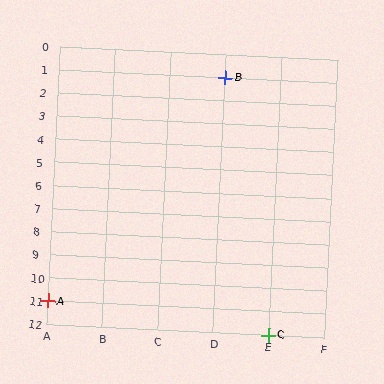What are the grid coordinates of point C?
Point C is at grid coordinates (E, 12).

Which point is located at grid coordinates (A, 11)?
Point A is at (A, 11).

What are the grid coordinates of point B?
Point B is at grid coordinates (D, 1).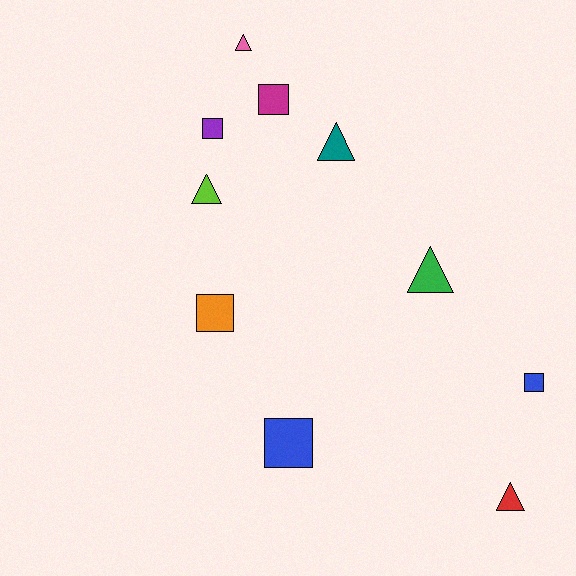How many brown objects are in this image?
There are no brown objects.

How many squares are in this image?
There are 5 squares.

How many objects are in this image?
There are 10 objects.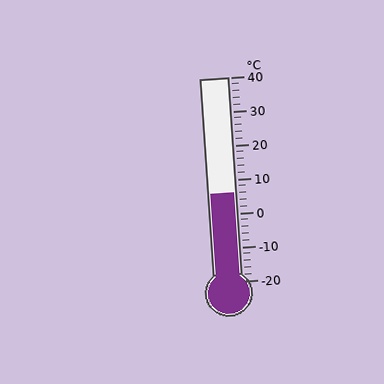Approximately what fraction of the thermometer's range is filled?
The thermometer is filled to approximately 45% of its range.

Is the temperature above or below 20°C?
The temperature is below 20°C.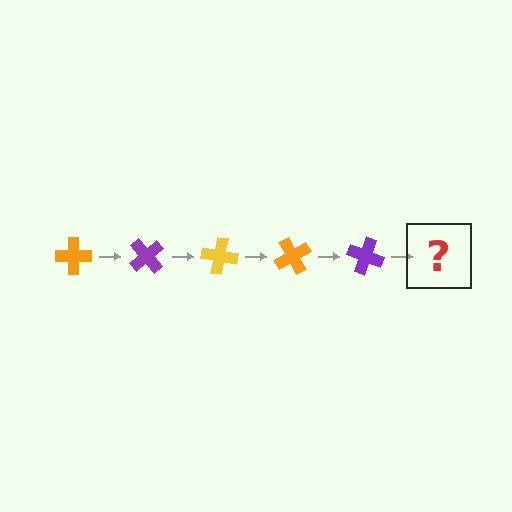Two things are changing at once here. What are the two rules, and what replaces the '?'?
The two rules are that it rotates 50 degrees each step and the color cycles through orange, purple, and yellow. The '?' should be a yellow cross, rotated 250 degrees from the start.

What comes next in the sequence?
The next element should be a yellow cross, rotated 250 degrees from the start.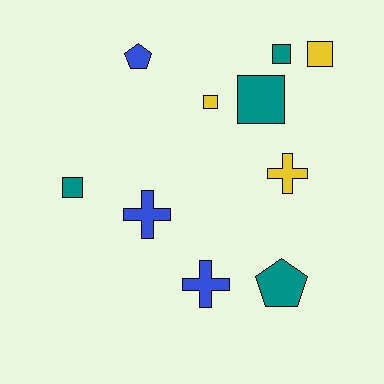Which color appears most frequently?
Teal, with 4 objects.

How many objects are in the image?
There are 10 objects.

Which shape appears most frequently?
Square, with 5 objects.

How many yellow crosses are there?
There is 1 yellow cross.